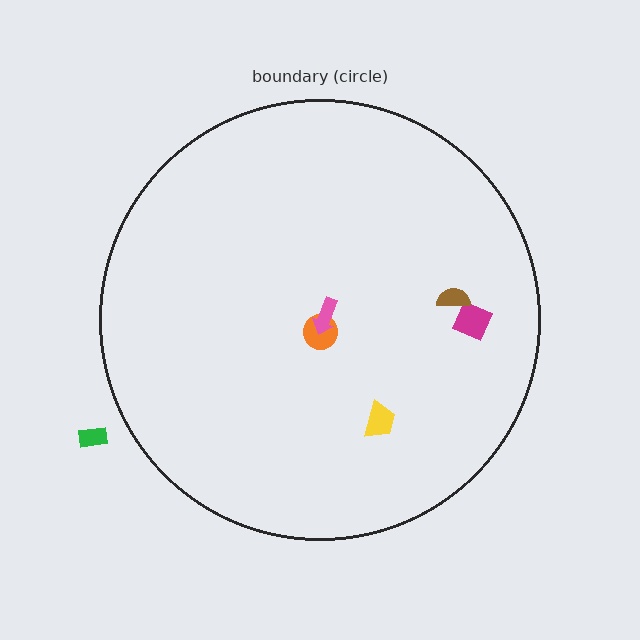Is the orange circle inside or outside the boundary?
Inside.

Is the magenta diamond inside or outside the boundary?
Inside.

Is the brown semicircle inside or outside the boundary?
Inside.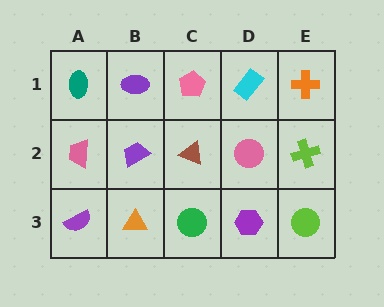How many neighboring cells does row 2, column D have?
4.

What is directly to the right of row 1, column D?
An orange cross.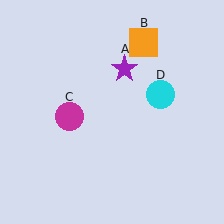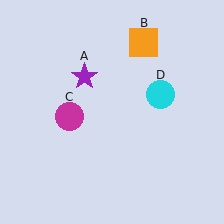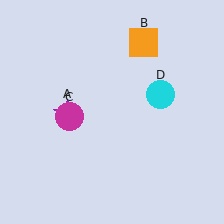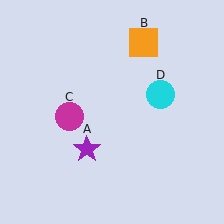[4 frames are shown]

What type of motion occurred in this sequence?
The purple star (object A) rotated counterclockwise around the center of the scene.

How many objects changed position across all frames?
1 object changed position: purple star (object A).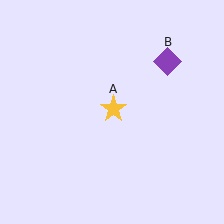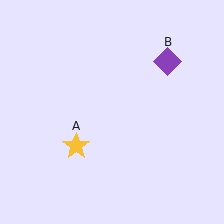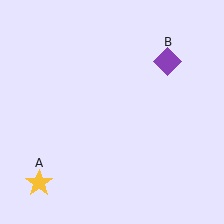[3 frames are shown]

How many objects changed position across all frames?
1 object changed position: yellow star (object A).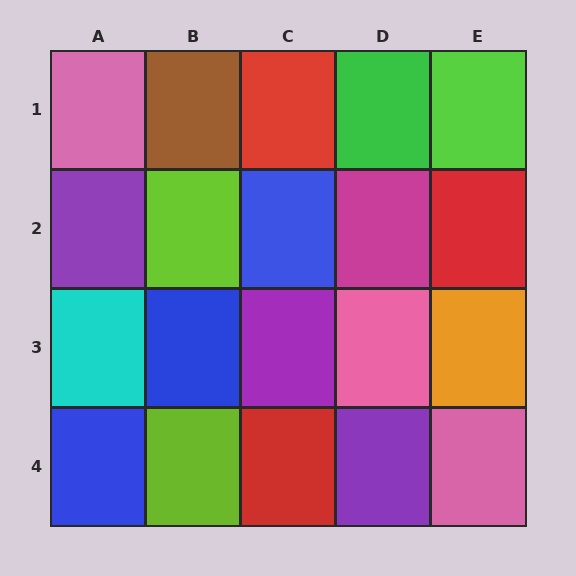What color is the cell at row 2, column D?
Magenta.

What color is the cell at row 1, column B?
Brown.